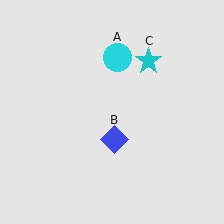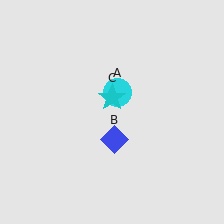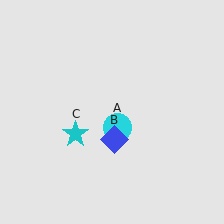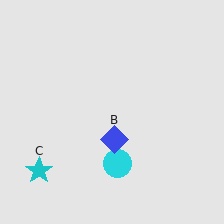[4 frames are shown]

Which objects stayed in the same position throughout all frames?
Blue diamond (object B) remained stationary.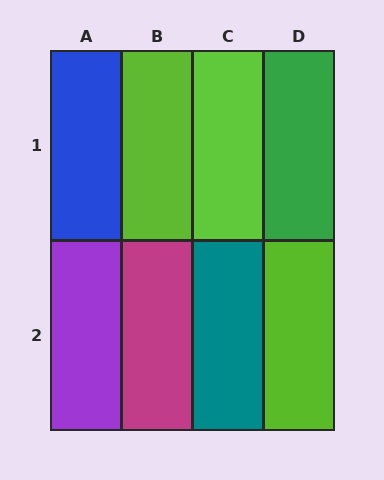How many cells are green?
1 cell is green.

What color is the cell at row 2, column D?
Lime.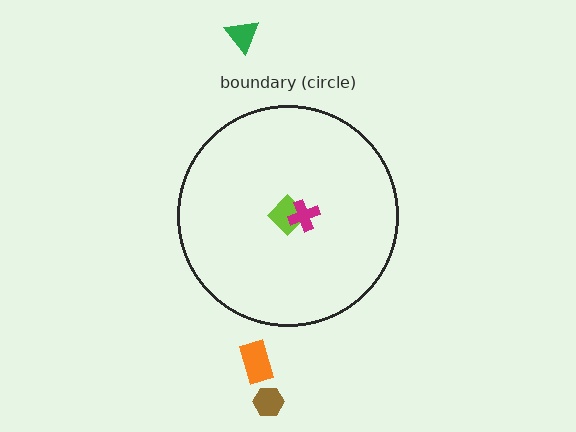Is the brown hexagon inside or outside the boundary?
Outside.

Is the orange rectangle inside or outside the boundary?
Outside.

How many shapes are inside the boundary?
2 inside, 3 outside.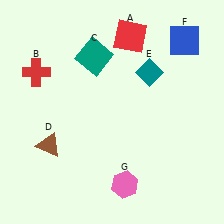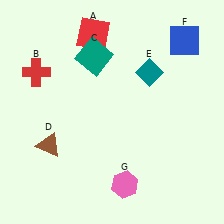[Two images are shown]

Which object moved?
The red square (A) moved left.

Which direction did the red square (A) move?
The red square (A) moved left.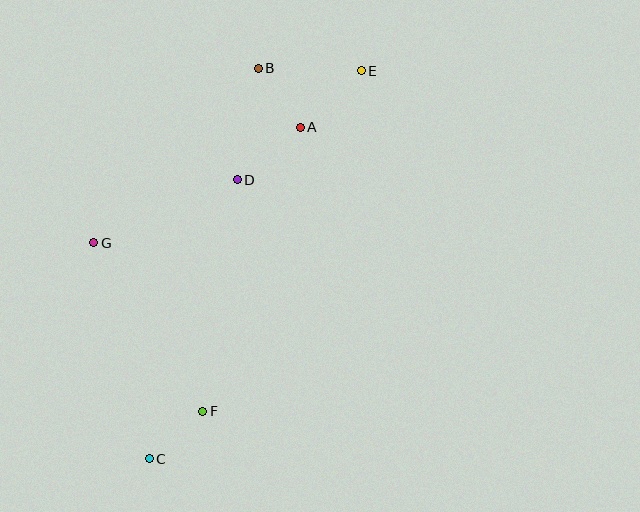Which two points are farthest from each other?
Points C and E are farthest from each other.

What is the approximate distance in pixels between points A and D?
The distance between A and D is approximately 82 pixels.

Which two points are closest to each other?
Points C and F are closest to each other.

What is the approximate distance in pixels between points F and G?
The distance between F and G is approximately 201 pixels.